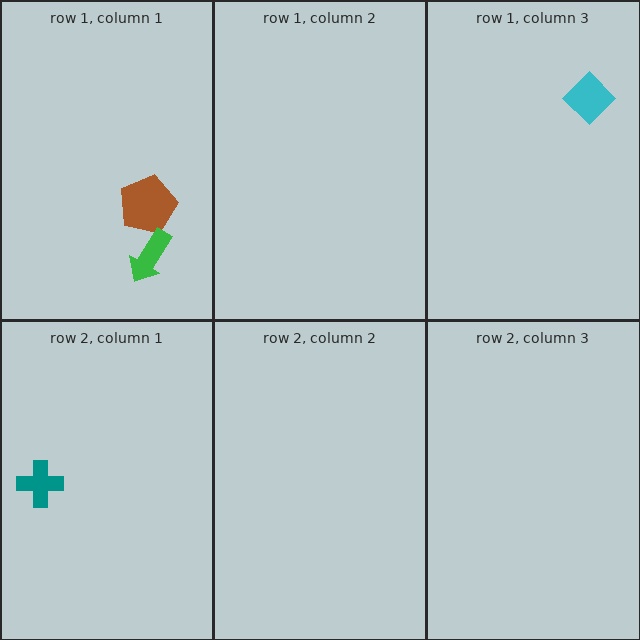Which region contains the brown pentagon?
The row 1, column 1 region.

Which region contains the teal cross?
The row 2, column 1 region.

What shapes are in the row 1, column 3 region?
The cyan diamond.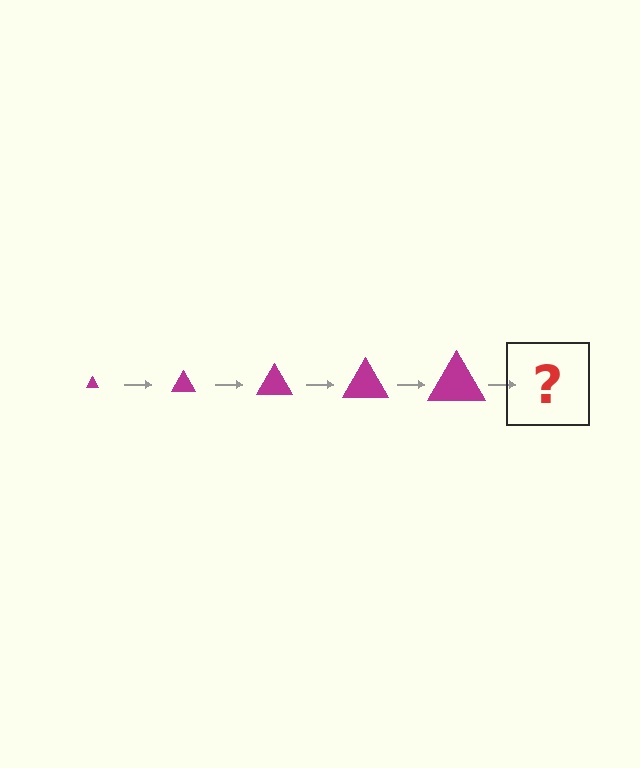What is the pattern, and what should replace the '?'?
The pattern is that the triangle gets progressively larger each step. The '?' should be a magenta triangle, larger than the previous one.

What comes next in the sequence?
The next element should be a magenta triangle, larger than the previous one.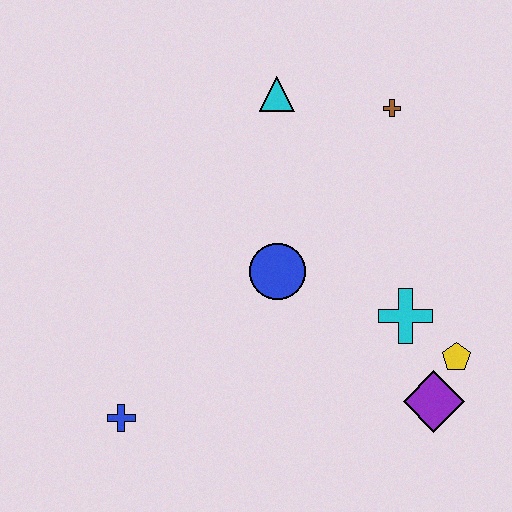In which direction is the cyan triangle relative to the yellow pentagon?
The cyan triangle is above the yellow pentagon.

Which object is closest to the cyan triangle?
The brown cross is closest to the cyan triangle.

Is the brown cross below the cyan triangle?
Yes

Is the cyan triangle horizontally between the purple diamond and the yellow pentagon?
No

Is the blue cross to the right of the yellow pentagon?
No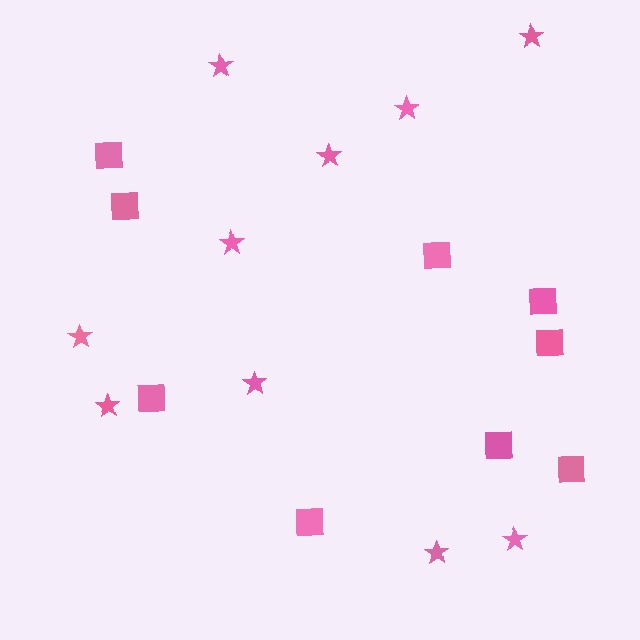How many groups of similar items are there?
There are 2 groups: one group of squares (9) and one group of stars (10).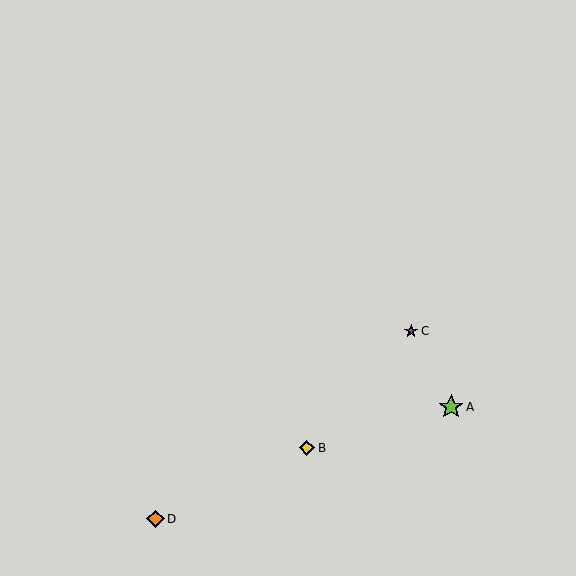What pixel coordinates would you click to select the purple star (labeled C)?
Click at (411, 331) to select the purple star C.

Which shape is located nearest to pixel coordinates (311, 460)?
The yellow diamond (labeled B) at (307, 448) is nearest to that location.